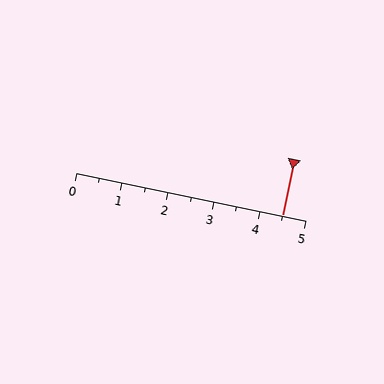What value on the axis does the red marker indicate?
The marker indicates approximately 4.5.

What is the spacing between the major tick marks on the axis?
The major ticks are spaced 1 apart.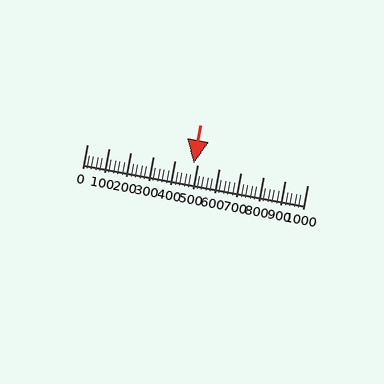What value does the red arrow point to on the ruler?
The red arrow points to approximately 484.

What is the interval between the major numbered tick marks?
The major tick marks are spaced 100 units apart.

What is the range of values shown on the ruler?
The ruler shows values from 0 to 1000.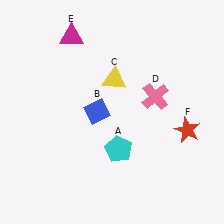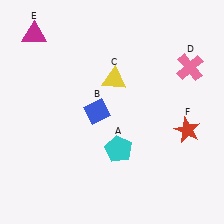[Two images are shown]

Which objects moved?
The objects that moved are: the pink cross (D), the magenta triangle (E).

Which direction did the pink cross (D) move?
The pink cross (D) moved right.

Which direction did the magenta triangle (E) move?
The magenta triangle (E) moved left.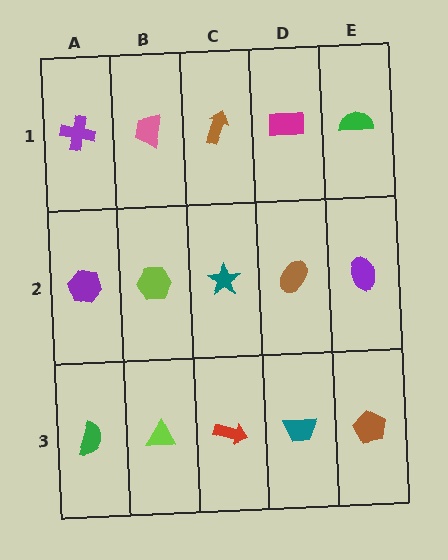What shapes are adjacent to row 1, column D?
A brown ellipse (row 2, column D), a brown arrow (row 1, column C), a green semicircle (row 1, column E).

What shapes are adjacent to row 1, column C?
A teal star (row 2, column C), a pink trapezoid (row 1, column B), a magenta rectangle (row 1, column D).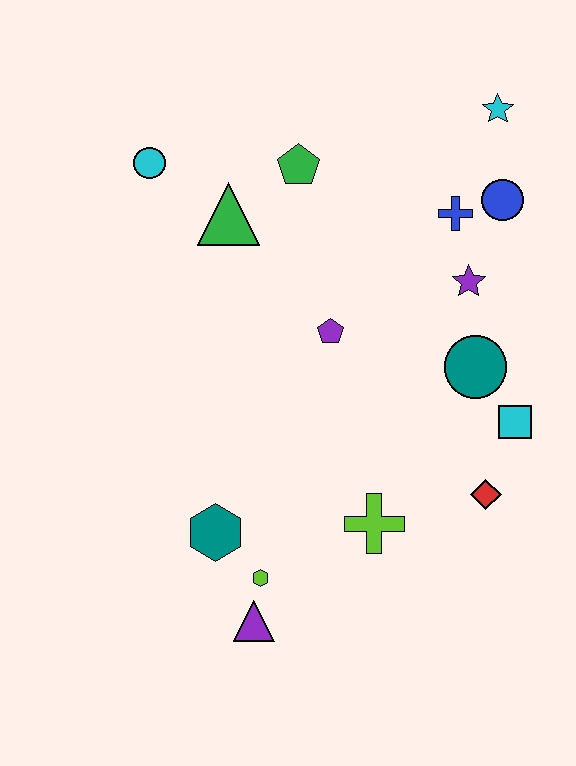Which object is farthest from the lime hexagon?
The cyan star is farthest from the lime hexagon.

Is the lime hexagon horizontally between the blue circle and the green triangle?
Yes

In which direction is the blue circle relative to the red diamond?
The blue circle is above the red diamond.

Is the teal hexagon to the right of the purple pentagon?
No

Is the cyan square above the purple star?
No